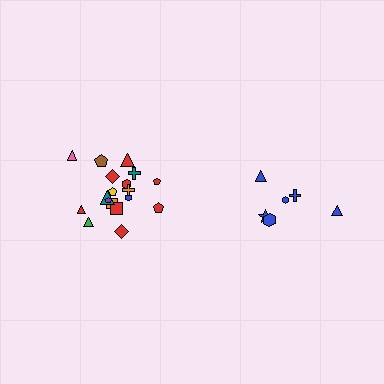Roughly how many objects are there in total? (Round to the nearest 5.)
Roughly 25 objects in total.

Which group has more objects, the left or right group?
The left group.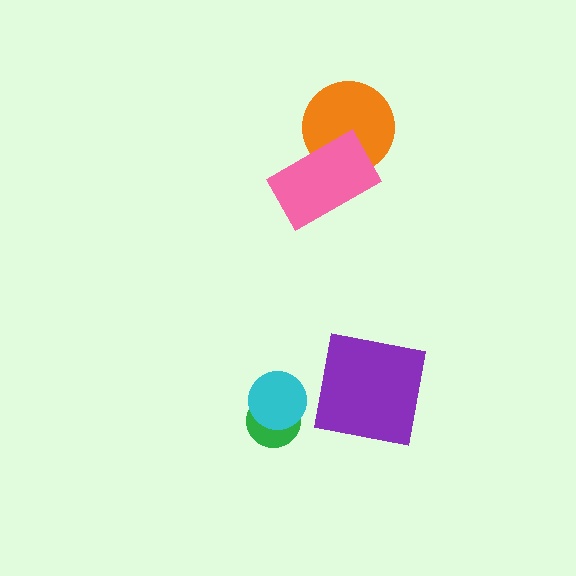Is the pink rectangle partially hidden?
No, no other shape covers it.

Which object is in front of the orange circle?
The pink rectangle is in front of the orange circle.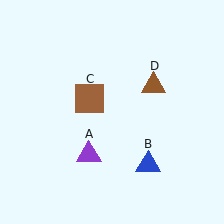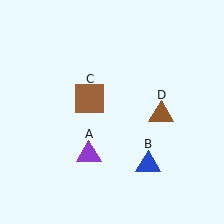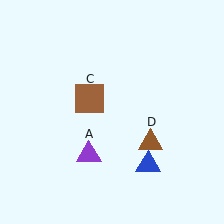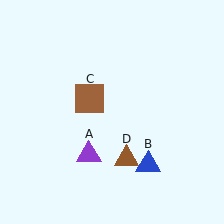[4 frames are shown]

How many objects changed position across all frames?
1 object changed position: brown triangle (object D).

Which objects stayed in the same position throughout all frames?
Purple triangle (object A) and blue triangle (object B) and brown square (object C) remained stationary.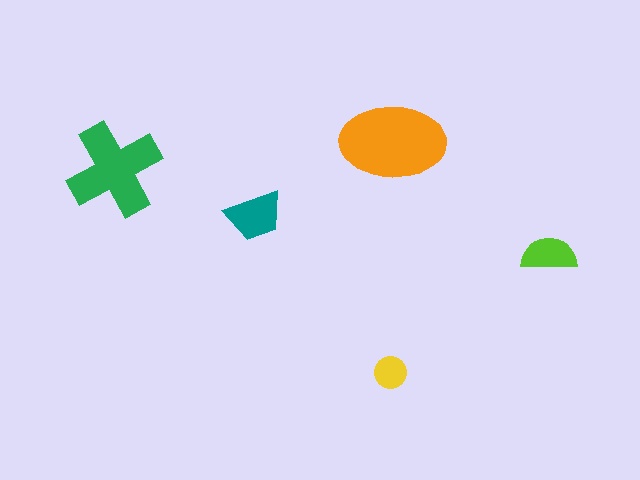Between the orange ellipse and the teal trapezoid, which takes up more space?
The orange ellipse.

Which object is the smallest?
The yellow circle.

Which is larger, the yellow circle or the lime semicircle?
The lime semicircle.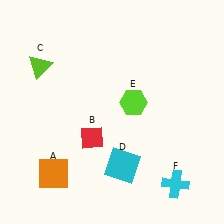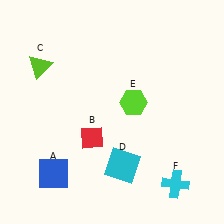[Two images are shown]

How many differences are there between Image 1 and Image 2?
There is 1 difference between the two images.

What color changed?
The square (A) changed from orange in Image 1 to blue in Image 2.